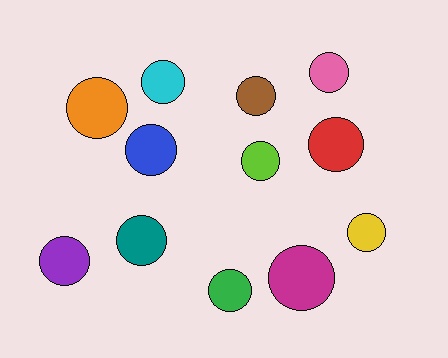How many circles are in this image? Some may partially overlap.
There are 12 circles.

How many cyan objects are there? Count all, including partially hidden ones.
There is 1 cyan object.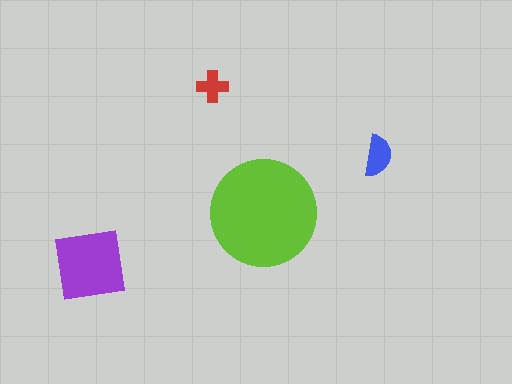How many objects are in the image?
There are 4 objects in the image.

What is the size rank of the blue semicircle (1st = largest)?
3rd.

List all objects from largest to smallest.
The lime circle, the purple square, the blue semicircle, the red cross.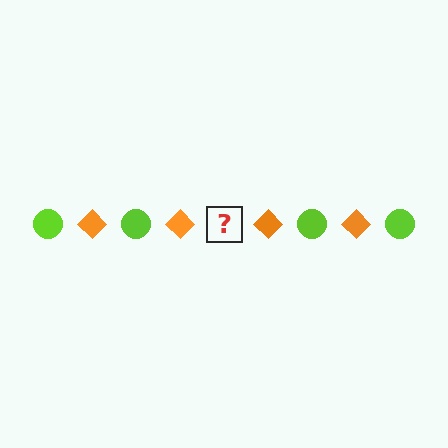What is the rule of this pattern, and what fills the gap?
The rule is that the pattern alternates between lime circle and orange diamond. The gap should be filled with a lime circle.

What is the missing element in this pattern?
The missing element is a lime circle.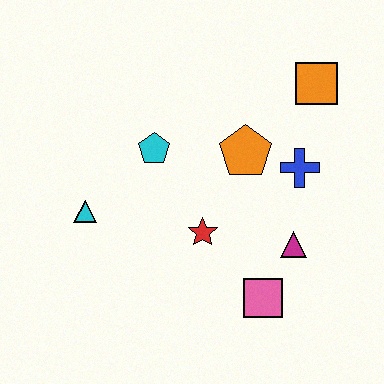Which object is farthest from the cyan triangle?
The orange square is farthest from the cyan triangle.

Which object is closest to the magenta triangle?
The pink square is closest to the magenta triangle.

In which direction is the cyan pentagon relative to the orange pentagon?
The cyan pentagon is to the left of the orange pentagon.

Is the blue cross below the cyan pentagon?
Yes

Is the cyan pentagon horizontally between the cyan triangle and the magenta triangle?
Yes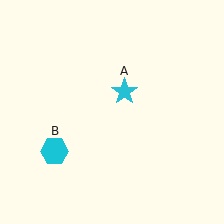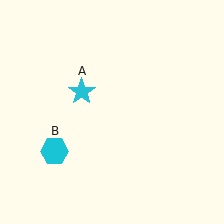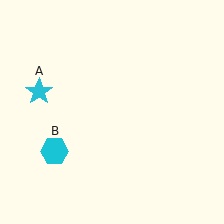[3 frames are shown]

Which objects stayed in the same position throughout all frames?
Cyan hexagon (object B) remained stationary.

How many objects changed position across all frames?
1 object changed position: cyan star (object A).